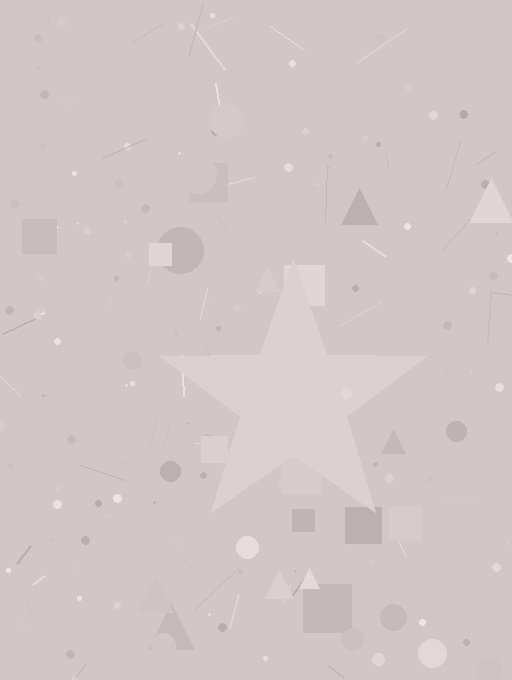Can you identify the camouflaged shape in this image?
The camouflaged shape is a star.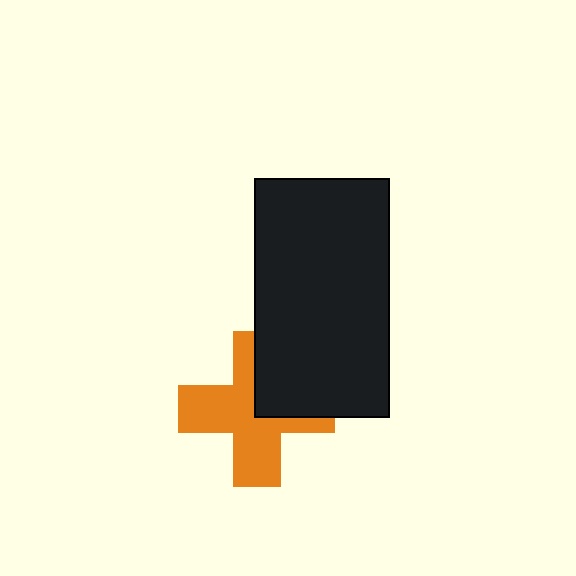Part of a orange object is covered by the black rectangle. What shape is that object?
It is a cross.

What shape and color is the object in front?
The object in front is a black rectangle.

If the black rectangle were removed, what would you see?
You would see the complete orange cross.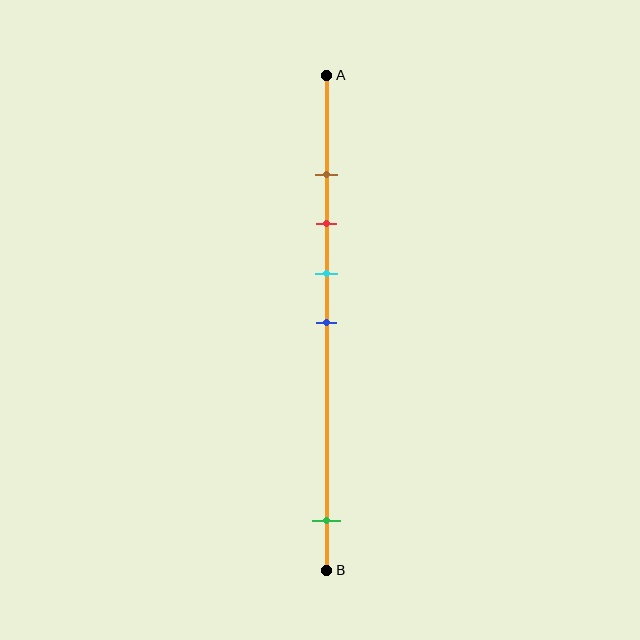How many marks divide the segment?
There are 5 marks dividing the segment.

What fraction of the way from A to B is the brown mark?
The brown mark is approximately 20% (0.2) of the way from A to B.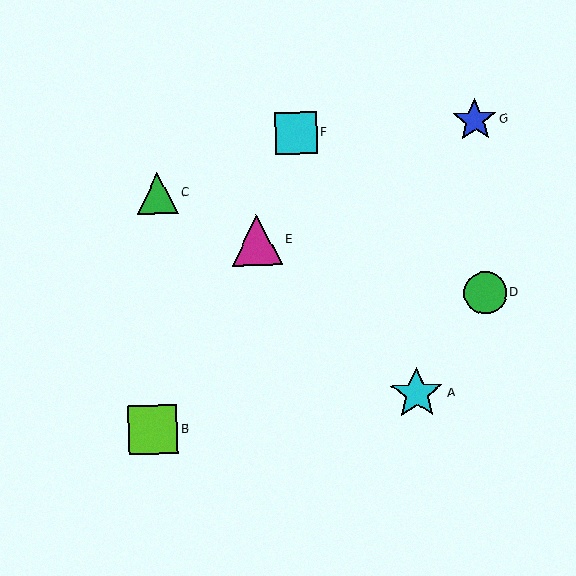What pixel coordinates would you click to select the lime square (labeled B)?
Click at (153, 430) to select the lime square B.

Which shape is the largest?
The cyan star (labeled A) is the largest.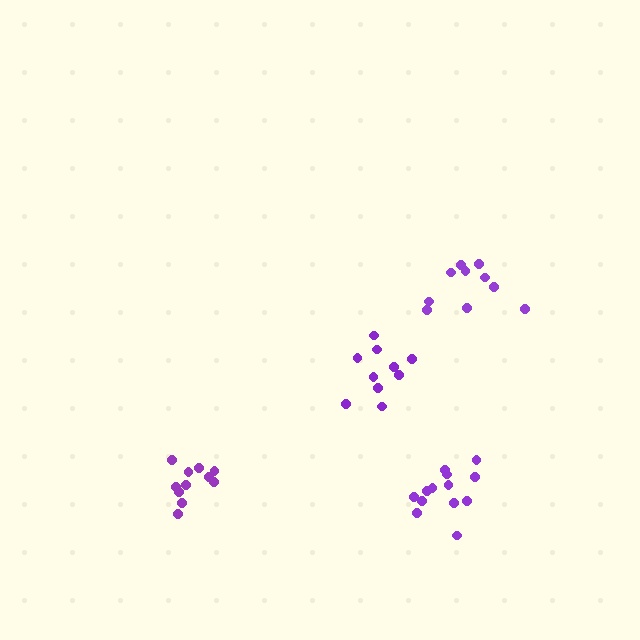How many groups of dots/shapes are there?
There are 4 groups.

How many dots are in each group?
Group 1: 11 dots, Group 2: 13 dots, Group 3: 10 dots, Group 4: 10 dots (44 total).